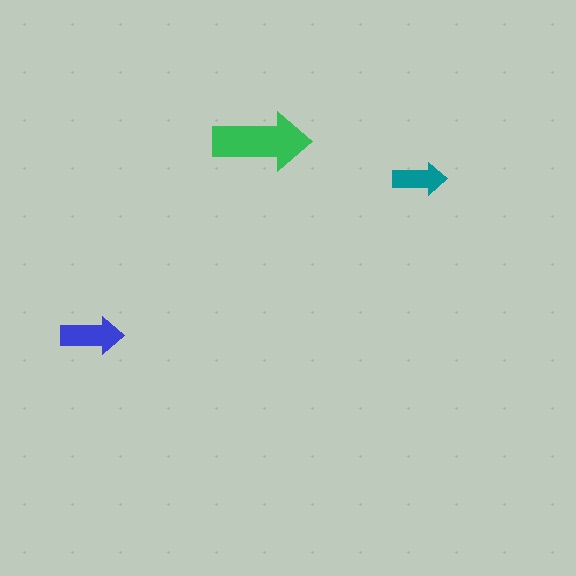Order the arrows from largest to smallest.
the green one, the blue one, the teal one.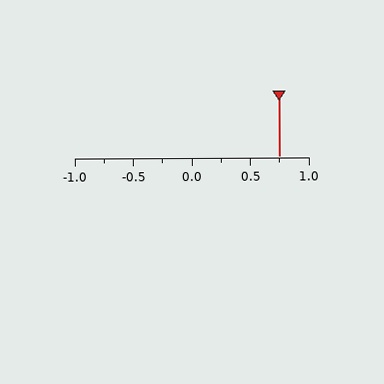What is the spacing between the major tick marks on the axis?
The major ticks are spaced 0.5 apart.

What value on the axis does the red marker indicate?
The marker indicates approximately 0.75.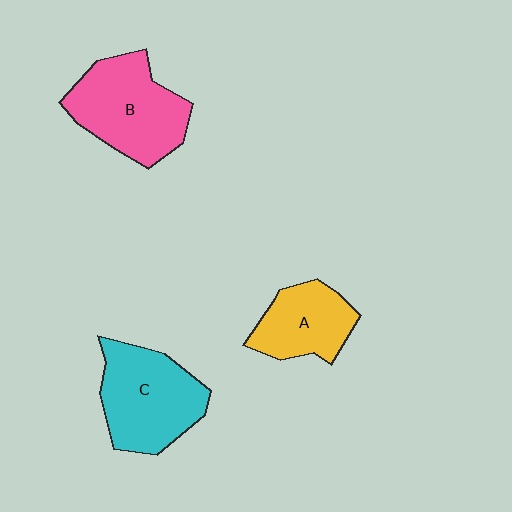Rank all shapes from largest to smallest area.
From largest to smallest: B (pink), C (cyan), A (yellow).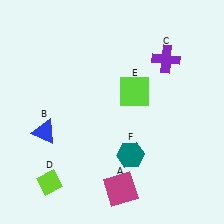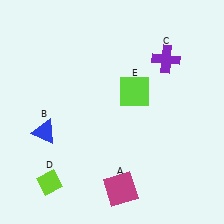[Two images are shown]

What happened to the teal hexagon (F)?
The teal hexagon (F) was removed in Image 2. It was in the bottom-right area of Image 1.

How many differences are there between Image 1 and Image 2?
There is 1 difference between the two images.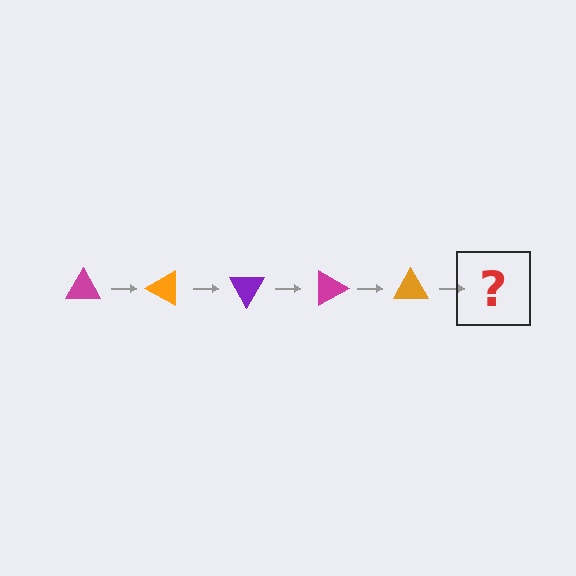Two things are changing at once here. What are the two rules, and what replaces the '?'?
The two rules are that it rotates 30 degrees each step and the color cycles through magenta, orange, and purple. The '?' should be a purple triangle, rotated 150 degrees from the start.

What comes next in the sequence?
The next element should be a purple triangle, rotated 150 degrees from the start.